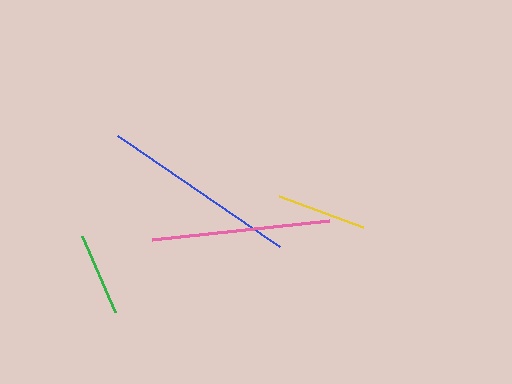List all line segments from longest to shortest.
From longest to shortest: blue, pink, yellow, green.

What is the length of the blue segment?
The blue segment is approximately 196 pixels long.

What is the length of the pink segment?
The pink segment is approximately 178 pixels long.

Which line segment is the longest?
The blue line is the longest at approximately 196 pixels.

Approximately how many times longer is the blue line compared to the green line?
The blue line is approximately 2.4 times the length of the green line.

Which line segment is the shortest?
The green line is the shortest at approximately 83 pixels.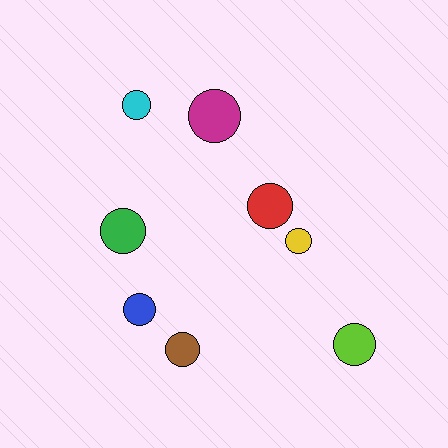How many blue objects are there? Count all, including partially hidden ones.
There is 1 blue object.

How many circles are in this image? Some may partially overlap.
There are 8 circles.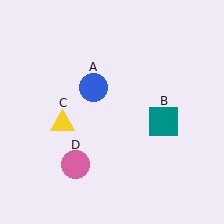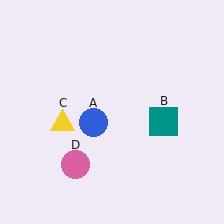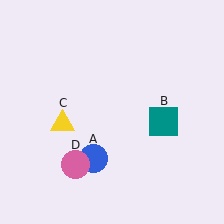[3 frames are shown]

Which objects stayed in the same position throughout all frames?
Teal square (object B) and yellow triangle (object C) and pink circle (object D) remained stationary.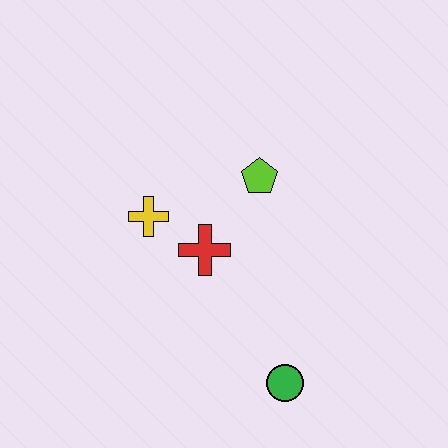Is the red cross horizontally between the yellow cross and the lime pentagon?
Yes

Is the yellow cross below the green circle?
No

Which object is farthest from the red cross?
The green circle is farthest from the red cross.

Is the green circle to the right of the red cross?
Yes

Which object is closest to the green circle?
The red cross is closest to the green circle.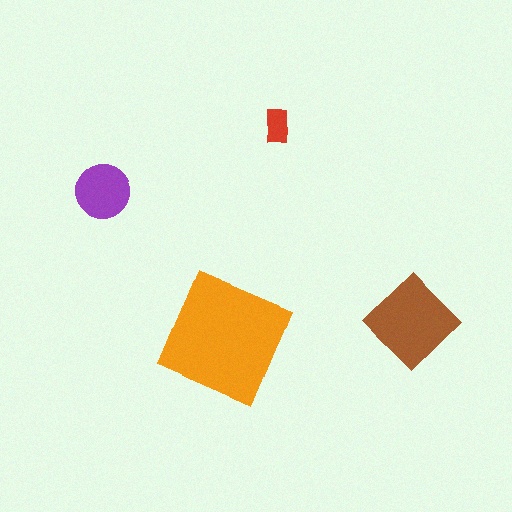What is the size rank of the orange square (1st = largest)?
1st.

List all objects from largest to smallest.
The orange square, the brown diamond, the purple circle, the red rectangle.